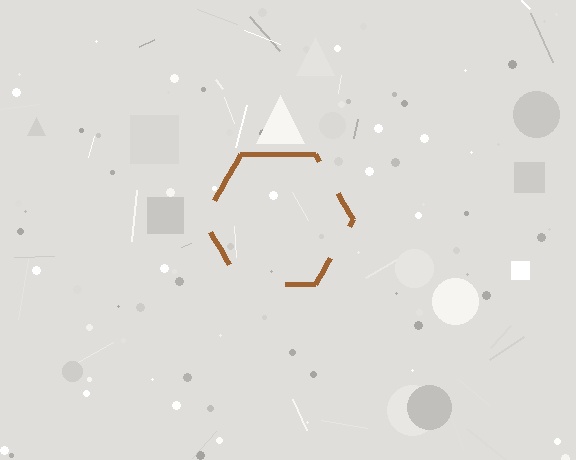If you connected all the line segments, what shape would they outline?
They would outline a hexagon.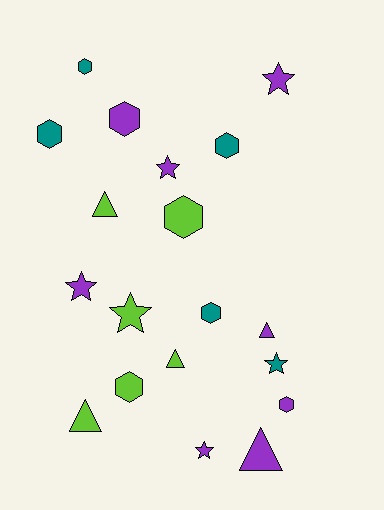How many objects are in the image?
There are 19 objects.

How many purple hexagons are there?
There are 2 purple hexagons.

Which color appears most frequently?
Purple, with 8 objects.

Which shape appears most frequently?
Hexagon, with 8 objects.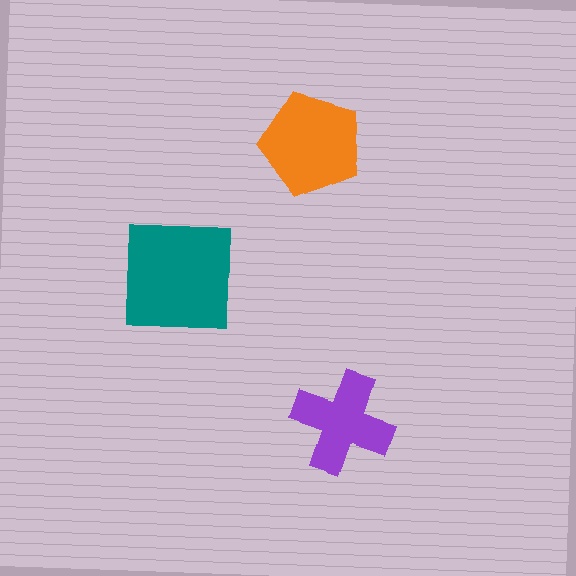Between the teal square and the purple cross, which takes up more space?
The teal square.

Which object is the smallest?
The purple cross.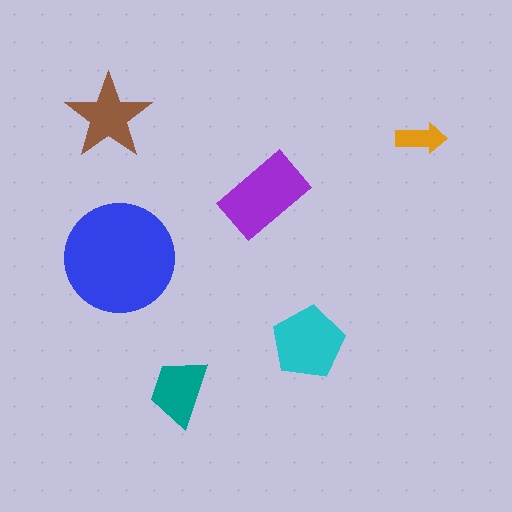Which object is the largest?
The blue circle.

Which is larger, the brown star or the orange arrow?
The brown star.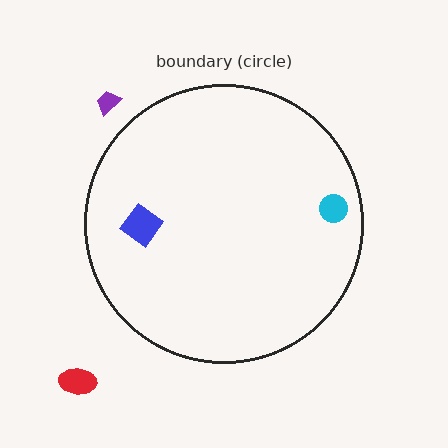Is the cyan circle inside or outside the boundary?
Inside.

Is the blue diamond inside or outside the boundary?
Inside.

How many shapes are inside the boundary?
2 inside, 2 outside.